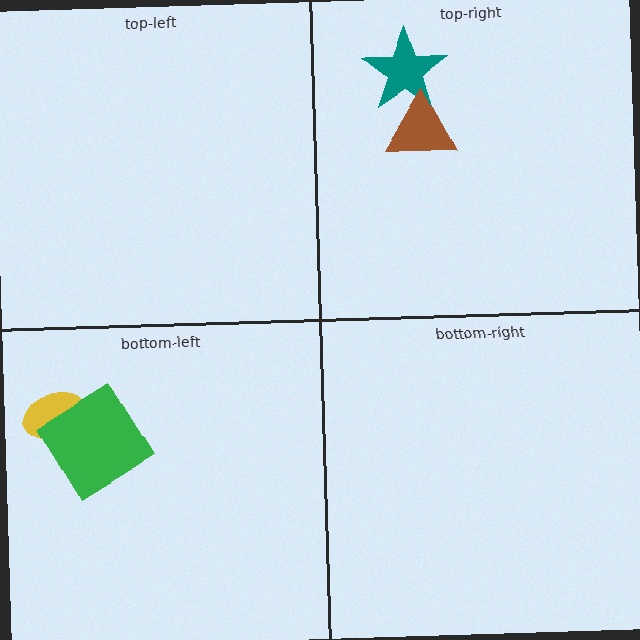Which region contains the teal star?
The top-right region.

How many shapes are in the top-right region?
2.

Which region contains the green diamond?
The bottom-left region.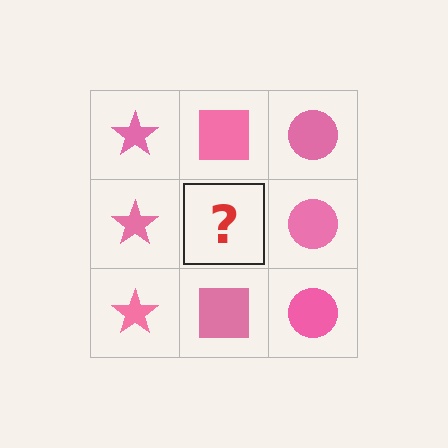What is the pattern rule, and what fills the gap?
The rule is that each column has a consistent shape. The gap should be filled with a pink square.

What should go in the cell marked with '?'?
The missing cell should contain a pink square.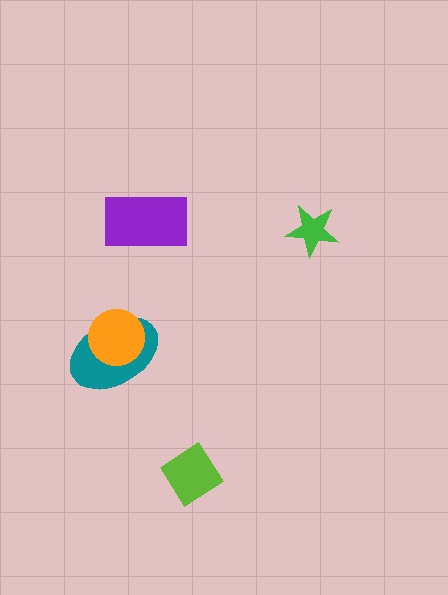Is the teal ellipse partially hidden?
Yes, it is partially covered by another shape.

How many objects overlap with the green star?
0 objects overlap with the green star.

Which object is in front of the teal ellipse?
The orange circle is in front of the teal ellipse.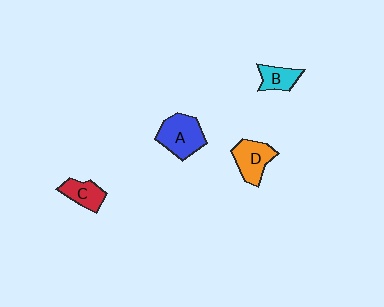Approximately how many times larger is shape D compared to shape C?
Approximately 1.3 times.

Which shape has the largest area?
Shape A (blue).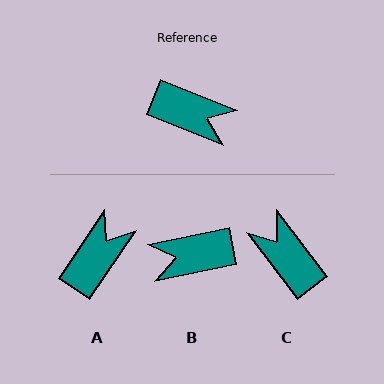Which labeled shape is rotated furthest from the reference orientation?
C, about 150 degrees away.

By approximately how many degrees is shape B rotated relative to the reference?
Approximately 146 degrees clockwise.